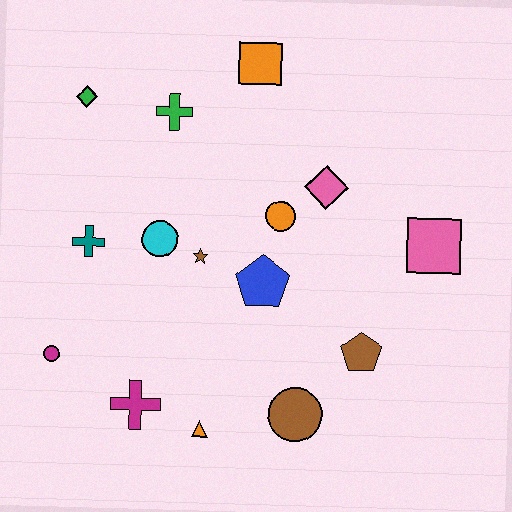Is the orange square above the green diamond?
Yes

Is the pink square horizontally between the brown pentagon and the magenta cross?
No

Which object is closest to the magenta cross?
The orange triangle is closest to the magenta cross.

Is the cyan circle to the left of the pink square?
Yes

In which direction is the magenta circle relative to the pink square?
The magenta circle is to the left of the pink square.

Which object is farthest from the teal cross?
The pink square is farthest from the teal cross.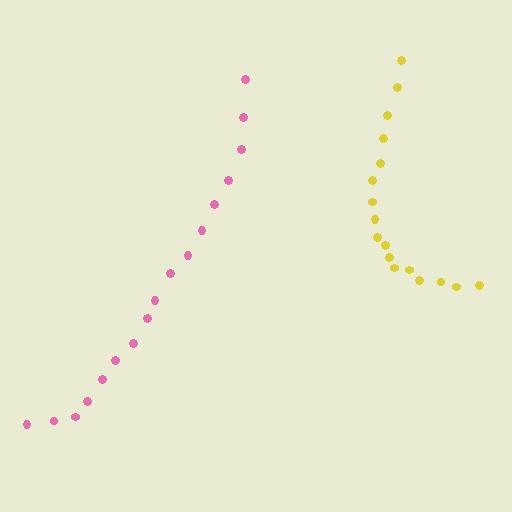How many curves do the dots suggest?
There are 2 distinct paths.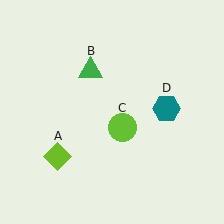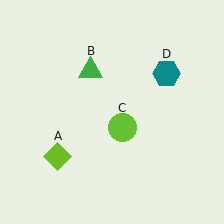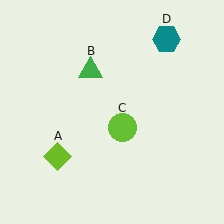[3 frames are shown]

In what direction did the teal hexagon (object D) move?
The teal hexagon (object D) moved up.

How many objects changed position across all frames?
1 object changed position: teal hexagon (object D).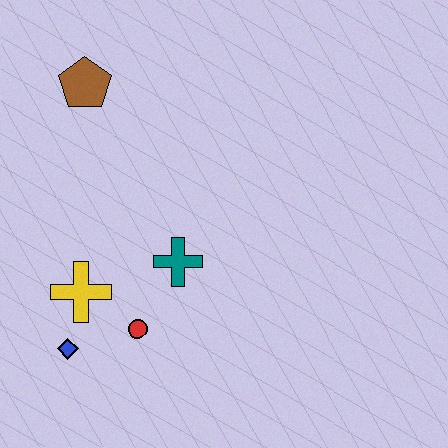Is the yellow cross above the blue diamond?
Yes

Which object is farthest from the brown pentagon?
The blue diamond is farthest from the brown pentagon.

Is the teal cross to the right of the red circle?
Yes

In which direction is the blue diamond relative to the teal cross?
The blue diamond is to the left of the teal cross.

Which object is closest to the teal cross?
The red circle is closest to the teal cross.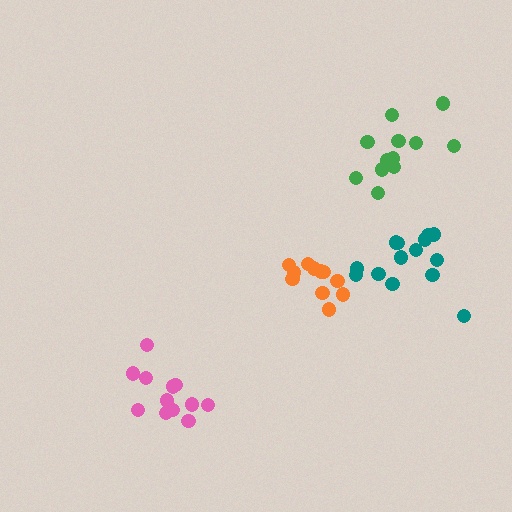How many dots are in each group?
Group 1: 11 dots, Group 2: 12 dots, Group 3: 14 dots, Group 4: 13 dots (50 total).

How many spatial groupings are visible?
There are 4 spatial groupings.